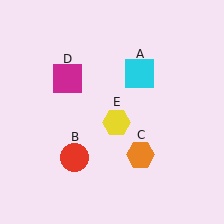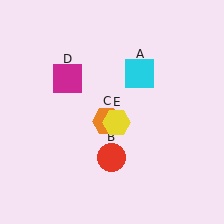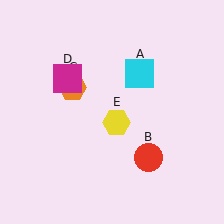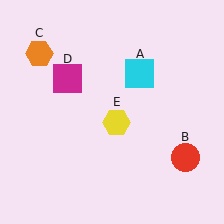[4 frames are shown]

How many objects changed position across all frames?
2 objects changed position: red circle (object B), orange hexagon (object C).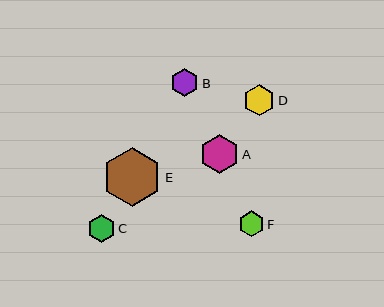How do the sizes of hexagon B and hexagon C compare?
Hexagon B and hexagon C are approximately the same size.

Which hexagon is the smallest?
Hexagon F is the smallest with a size of approximately 26 pixels.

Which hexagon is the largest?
Hexagon E is the largest with a size of approximately 59 pixels.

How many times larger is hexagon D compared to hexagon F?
Hexagon D is approximately 1.2 times the size of hexagon F.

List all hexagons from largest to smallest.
From largest to smallest: E, A, D, B, C, F.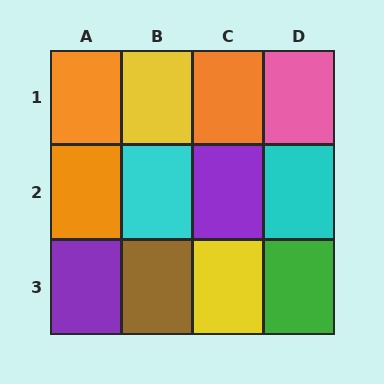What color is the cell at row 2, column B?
Cyan.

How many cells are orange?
3 cells are orange.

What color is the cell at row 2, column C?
Purple.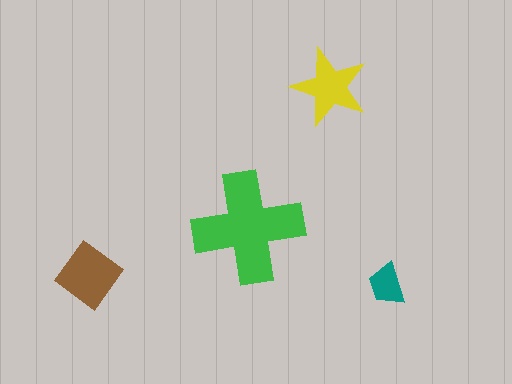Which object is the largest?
The green cross.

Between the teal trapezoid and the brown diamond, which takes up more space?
The brown diamond.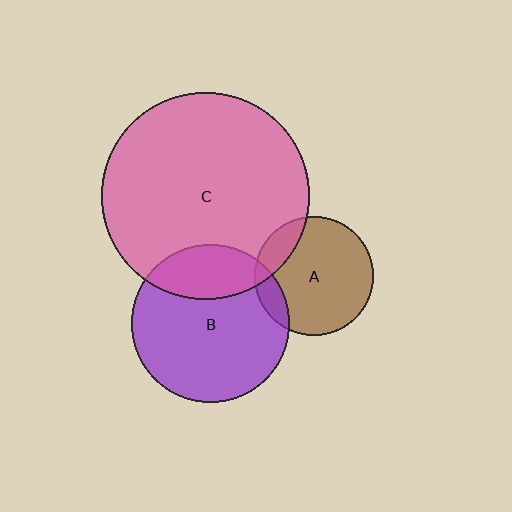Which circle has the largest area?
Circle C (pink).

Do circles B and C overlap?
Yes.